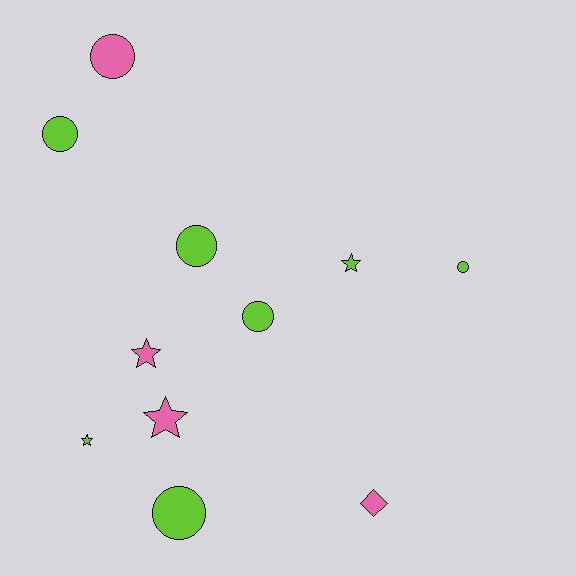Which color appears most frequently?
Lime, with 7 objects.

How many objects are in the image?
There are 11 objects.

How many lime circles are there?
There are 5 lime circles.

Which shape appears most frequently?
Circle, with 6 objects.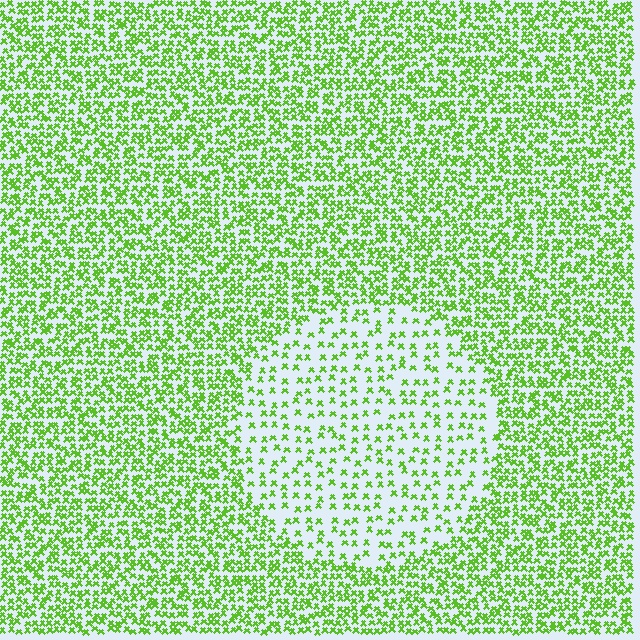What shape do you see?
I see a circle.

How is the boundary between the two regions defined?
The boundary is defined by a change in element density (approximately 2.3x ratio). All elements are the same color, size, and shape.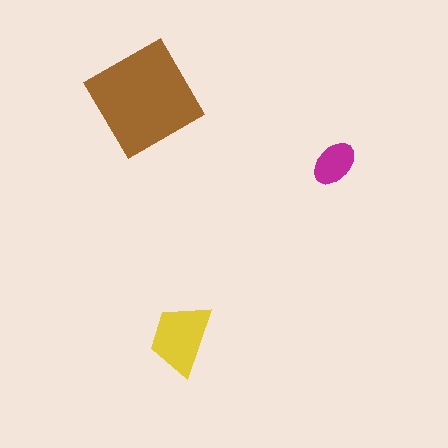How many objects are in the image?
There are 3 objects in the image.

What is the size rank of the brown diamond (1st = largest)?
1st.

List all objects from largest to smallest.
The brown diamond, the yellow trapezoid, the magenta ellipse.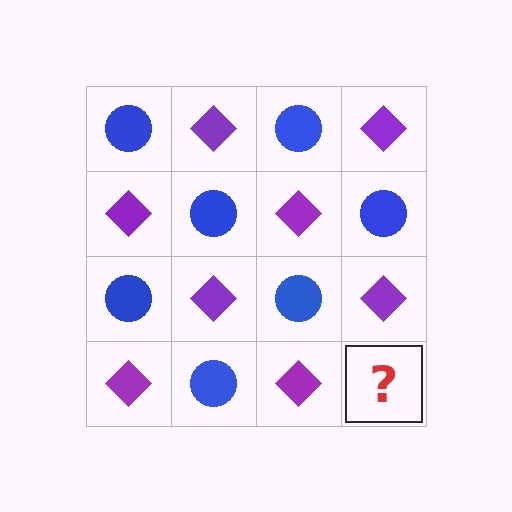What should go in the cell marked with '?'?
The missing cell should contain a blue circle.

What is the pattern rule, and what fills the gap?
The rule is that it alternates blue circle and purple diamond in a checkerboard pattern. The gap should be filled with a blue circle.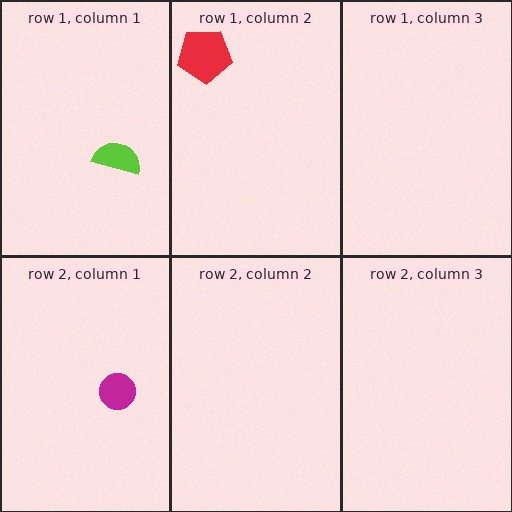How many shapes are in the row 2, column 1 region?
1.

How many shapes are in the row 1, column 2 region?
1.